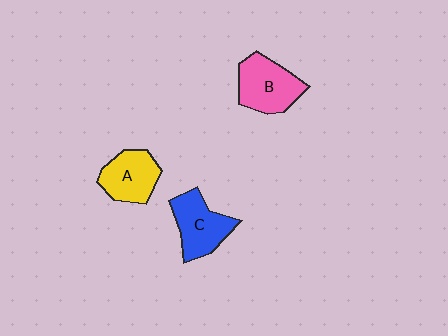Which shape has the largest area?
Shape B (pink).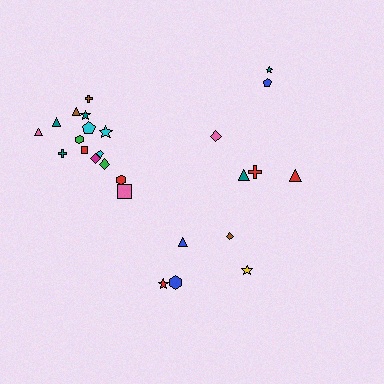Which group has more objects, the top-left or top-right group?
The top-left group.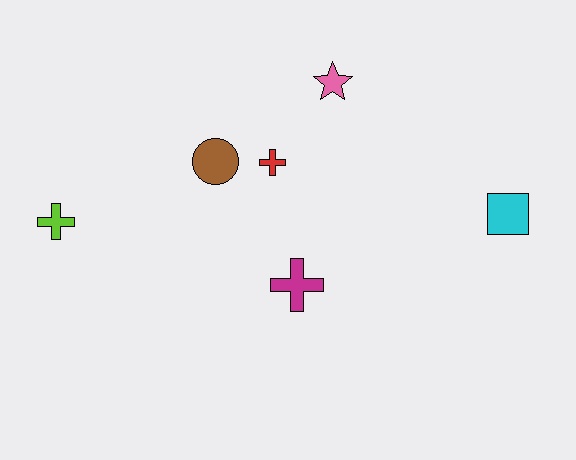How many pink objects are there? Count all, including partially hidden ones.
There is 1 pink object.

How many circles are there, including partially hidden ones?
There is 1 circle.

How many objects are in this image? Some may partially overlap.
There are 6 objects.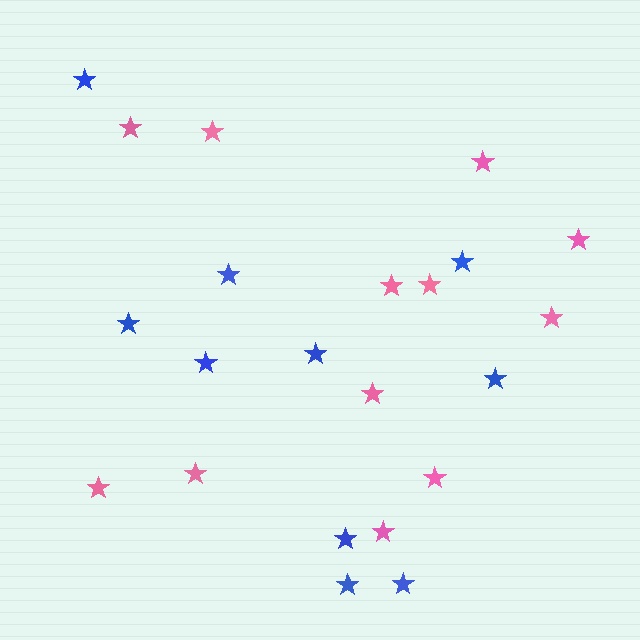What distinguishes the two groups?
There are 2 groups: one group of pink stars (12) and one group of blue stars (10).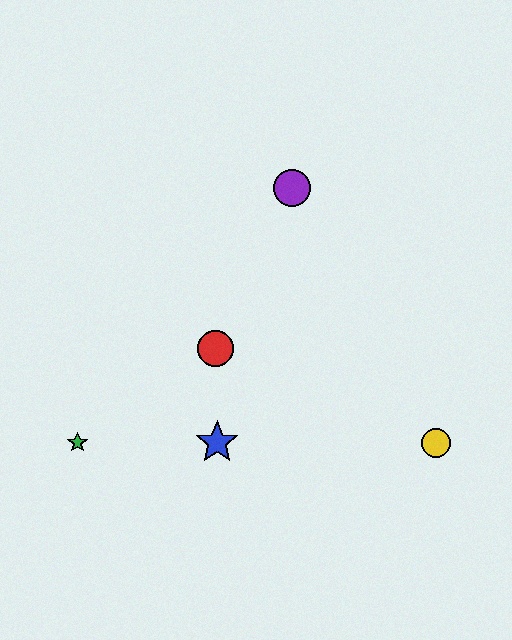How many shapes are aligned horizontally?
3 shapes (the blue star, the green star, the yellow circle) are aligned horizontally.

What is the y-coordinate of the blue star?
The blue star is at y≈443.